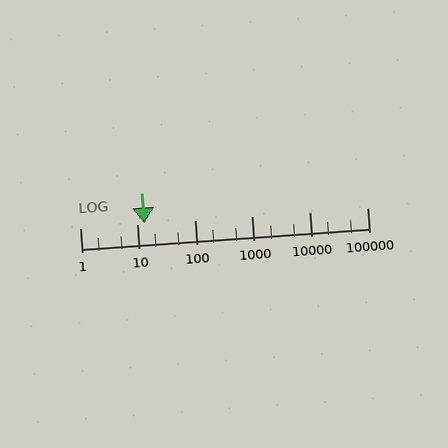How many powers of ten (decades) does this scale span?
The scale spans 5 decades, from 1 to 100000.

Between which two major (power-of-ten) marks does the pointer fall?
The pointer is between 10 and 100.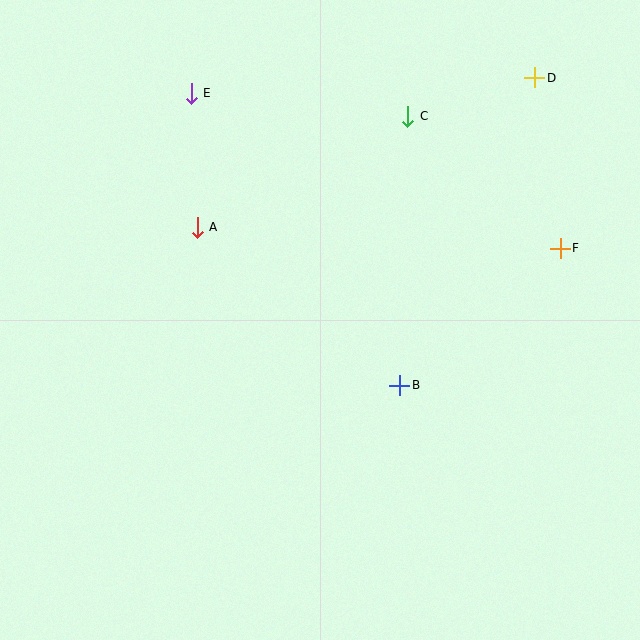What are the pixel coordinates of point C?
Point C is at (408, 116).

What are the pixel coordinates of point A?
Point A is at (197, 227).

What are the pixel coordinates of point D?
Point D is at (535, 78).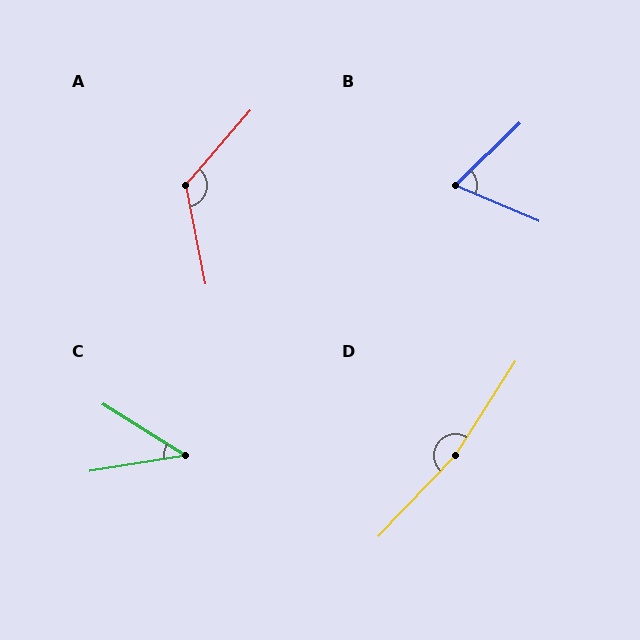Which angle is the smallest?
C, at approximately 42 degrees.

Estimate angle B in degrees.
Approximately 67 degrees.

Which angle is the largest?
D, at approximately 169 degrees.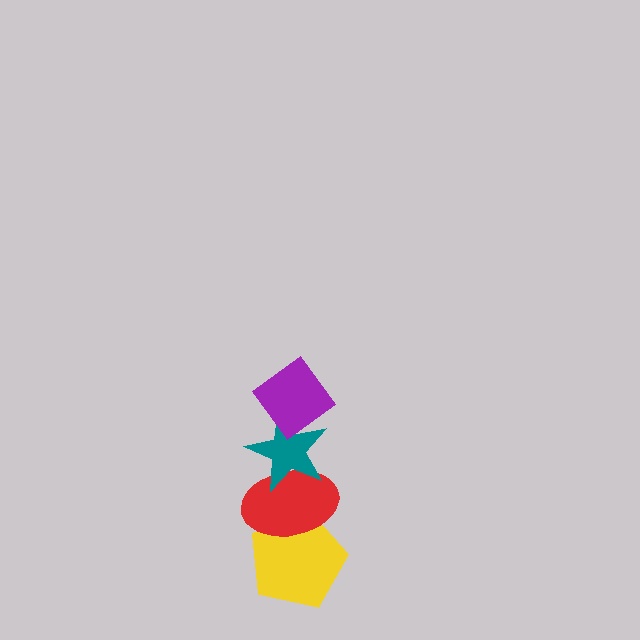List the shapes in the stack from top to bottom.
From top to bottom: the purple diamond, the teal star, the red ellipse, the yellow pentagon.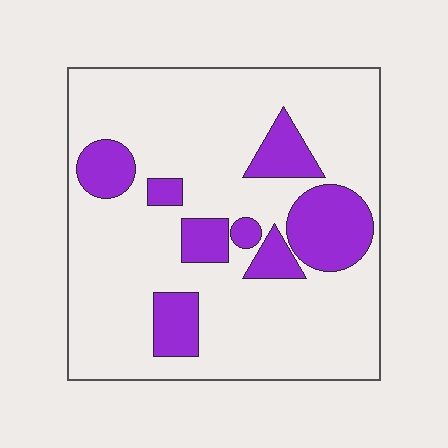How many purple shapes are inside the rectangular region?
8.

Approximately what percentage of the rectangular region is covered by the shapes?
Approximately 20%.